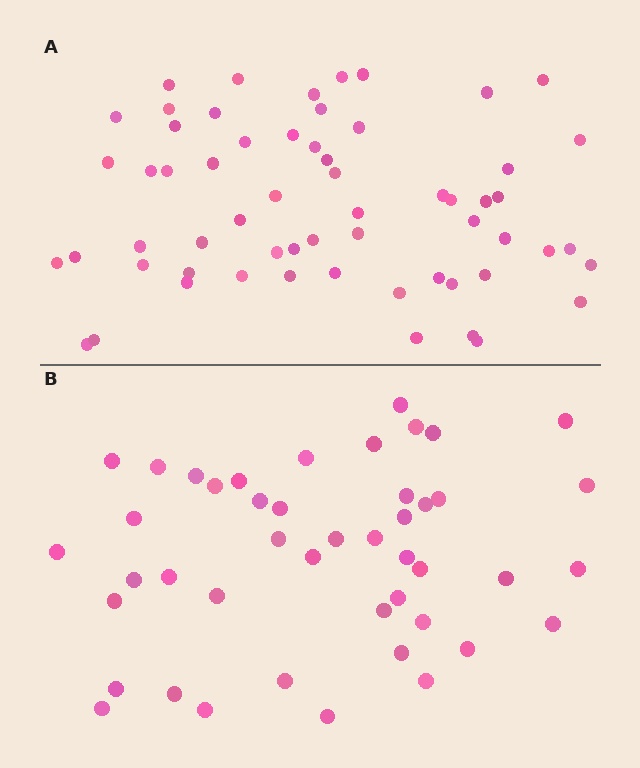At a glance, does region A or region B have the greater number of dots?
Region A (the top region) has more dots.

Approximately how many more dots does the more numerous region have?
Region A has approximately 15 more dots than region B.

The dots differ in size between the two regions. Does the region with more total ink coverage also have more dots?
No. Region B has more total ink coverage because its dots are larger, but region A actually contains more individual dots. Total area can be misleading — the number of items is what matters here.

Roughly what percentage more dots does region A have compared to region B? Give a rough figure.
About 35% more.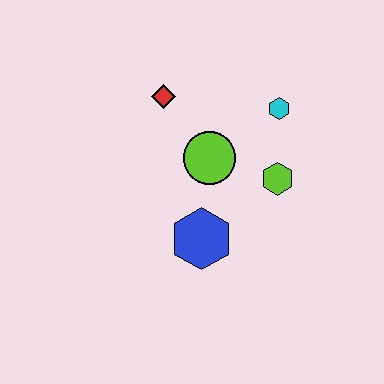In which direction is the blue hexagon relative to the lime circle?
The blue hexagon is below the lime circle.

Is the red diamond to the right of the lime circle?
No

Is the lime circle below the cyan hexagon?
Yes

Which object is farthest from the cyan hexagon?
The blue hexagon is farthest from the cyan hexagon.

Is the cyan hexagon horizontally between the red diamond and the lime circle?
No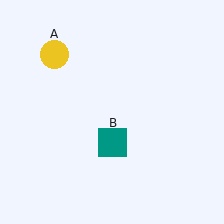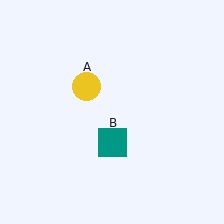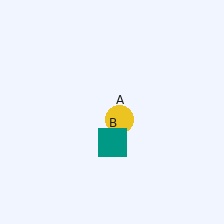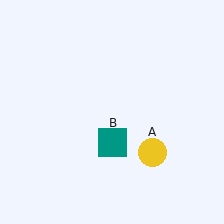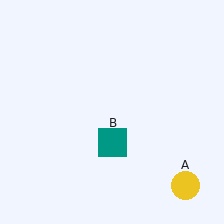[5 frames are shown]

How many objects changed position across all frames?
1 object changed position: yellow circle (object A).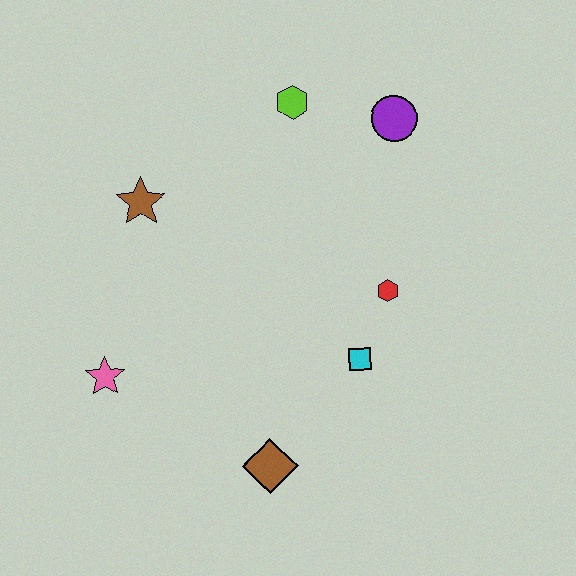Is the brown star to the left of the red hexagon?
Yes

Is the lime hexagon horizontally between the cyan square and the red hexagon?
No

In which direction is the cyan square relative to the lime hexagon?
The cyan square is below the lime hexagon.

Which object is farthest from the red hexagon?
The pink star is farthest from the red hexagon.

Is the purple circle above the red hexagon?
Yes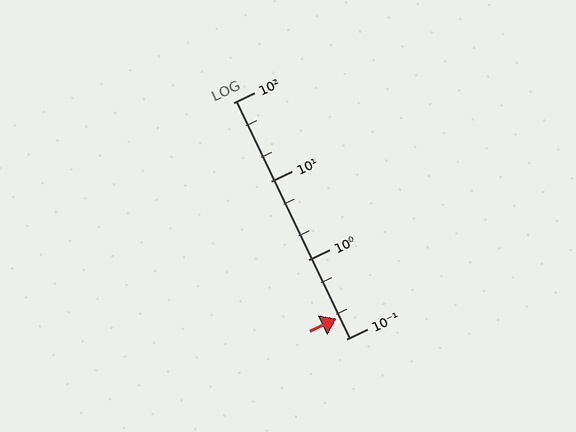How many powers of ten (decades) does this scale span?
The scale spans 3 decades, from 0.1 to 100.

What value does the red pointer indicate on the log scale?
The pointer indicates approximately 0.18.